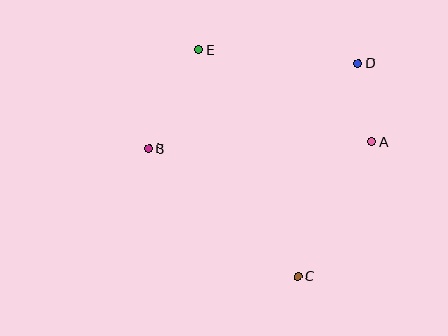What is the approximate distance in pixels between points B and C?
The distance between B and C is approximately 196 pixels.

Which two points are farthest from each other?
Points C and E are farthest from each other.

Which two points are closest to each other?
Points A and D are closest to each other.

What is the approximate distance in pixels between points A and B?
The distance between A and B is approximately 223 pixels.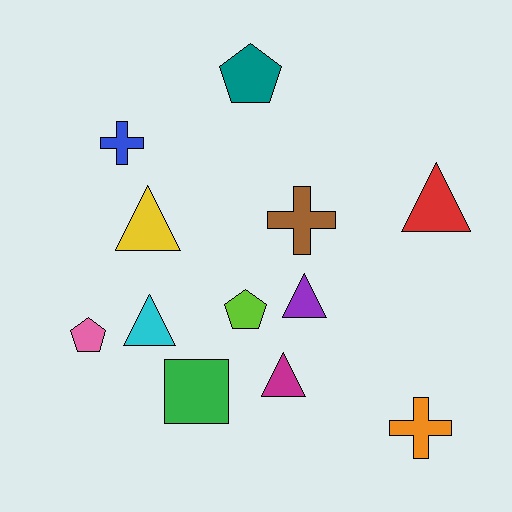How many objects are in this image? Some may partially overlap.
There are 12 objects.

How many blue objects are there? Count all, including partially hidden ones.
There is 1 blue object.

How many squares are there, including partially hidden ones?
There is 1 square.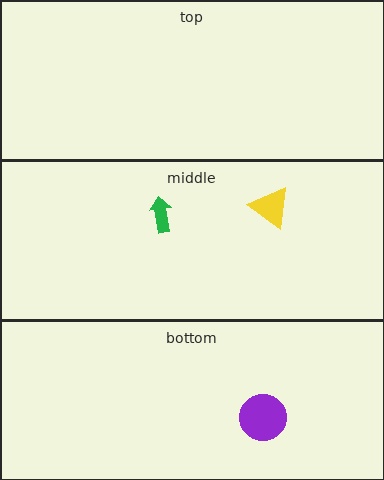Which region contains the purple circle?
The bottom region.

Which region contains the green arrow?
The middle region.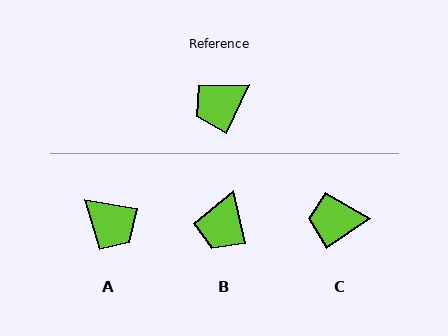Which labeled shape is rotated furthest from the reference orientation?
A, about 105 degrees away.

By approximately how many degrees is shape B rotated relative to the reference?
Approximately 38 degrees counter-clockwise.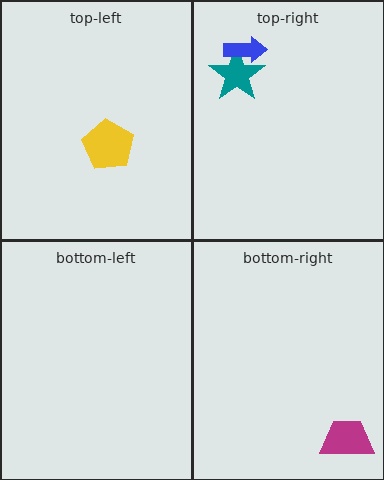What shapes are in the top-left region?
The yellow pentagon.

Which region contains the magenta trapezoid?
The bottom-right region.